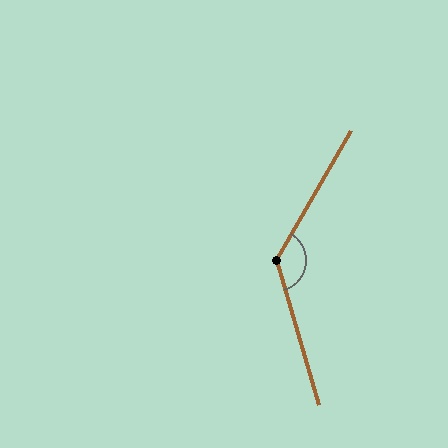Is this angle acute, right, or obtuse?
It is obtuse.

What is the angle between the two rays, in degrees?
Approximately 133 degrees.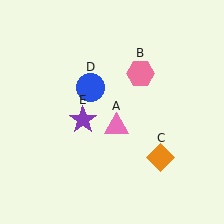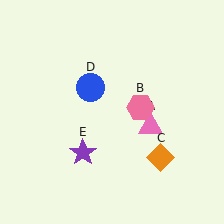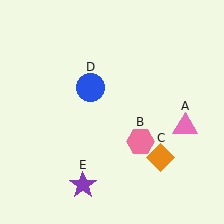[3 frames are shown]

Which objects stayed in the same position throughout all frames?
Orange diamond (object C) and blue circle (object D) remained stationary.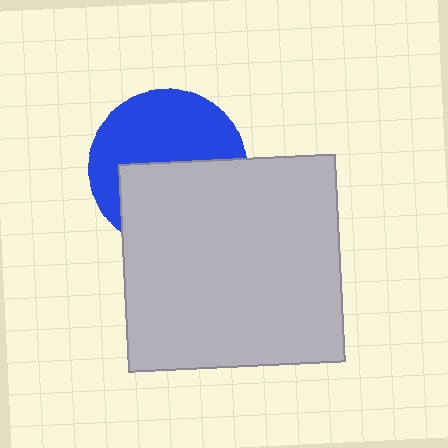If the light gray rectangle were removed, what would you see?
You would see the complete blue circle.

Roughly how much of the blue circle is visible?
About half of it is visible (roughly 53%).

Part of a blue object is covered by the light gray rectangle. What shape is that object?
It is a circle.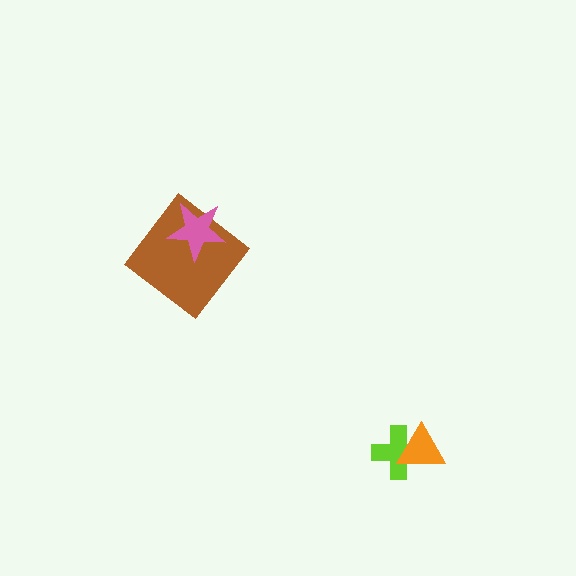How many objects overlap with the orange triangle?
1 object overlaps with the orange triangle.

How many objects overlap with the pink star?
1 object overlaps with the pink star.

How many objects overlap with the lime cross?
1 object overlaps with the lime cross.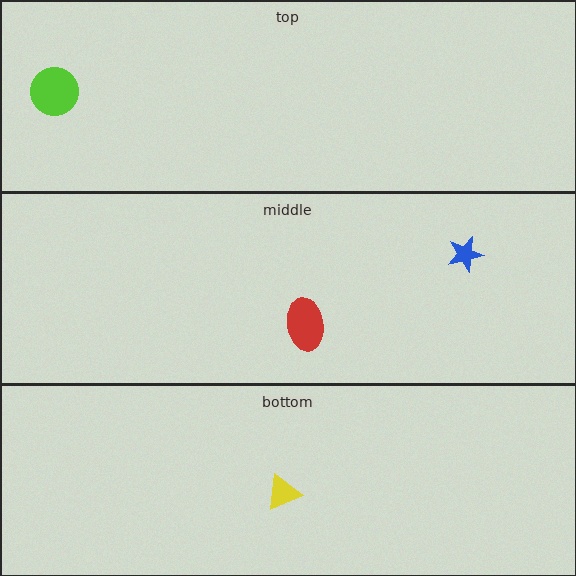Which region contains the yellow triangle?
The bottom region.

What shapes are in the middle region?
The blue star, the red ellipse.